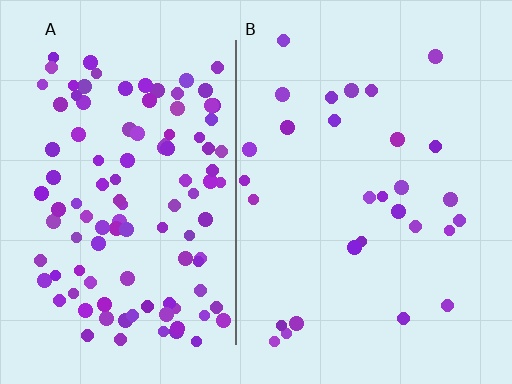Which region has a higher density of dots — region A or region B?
A (the left).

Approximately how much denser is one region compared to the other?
Approximately 3.8× — region A over region B.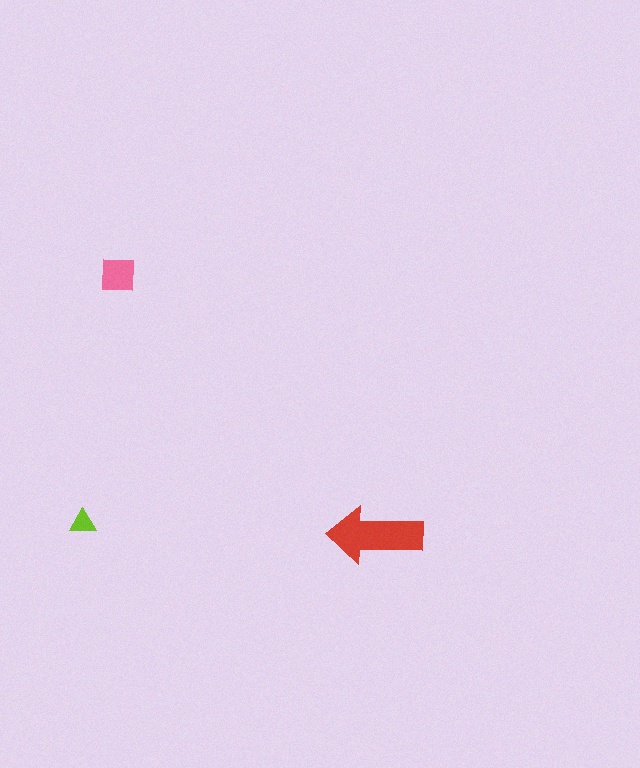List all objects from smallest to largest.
The lime triangle, the pink square, the red arrow.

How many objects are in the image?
There are 3 objects in the image.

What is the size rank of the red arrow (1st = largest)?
1st.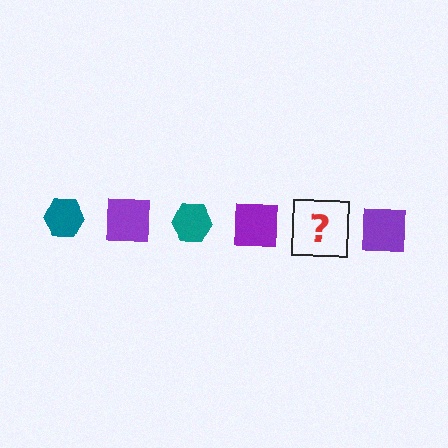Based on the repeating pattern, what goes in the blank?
The blank should be a teal hexagon.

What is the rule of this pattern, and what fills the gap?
The rule is that the pattern alternates between teal hexagon and purple square. The gap should be filled with a teal hexagon.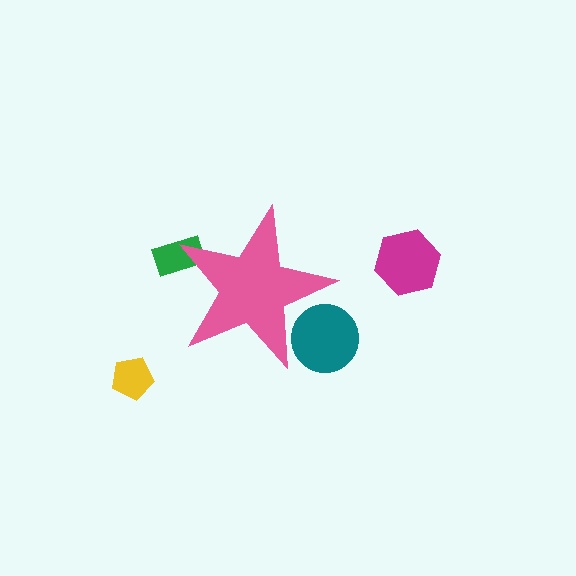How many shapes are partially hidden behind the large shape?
2 shapes are partially hidden.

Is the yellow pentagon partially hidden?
No, the yellow pentagon is fully visible.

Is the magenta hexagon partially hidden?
No, the magenta hexagon is fully visible.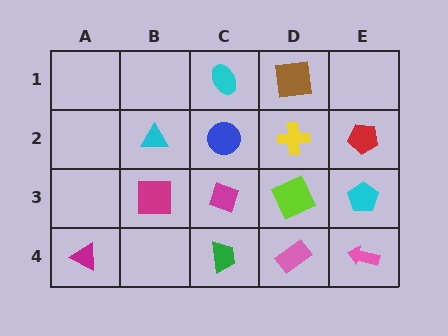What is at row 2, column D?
A yellow cross.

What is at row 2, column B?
A cyan triangle.